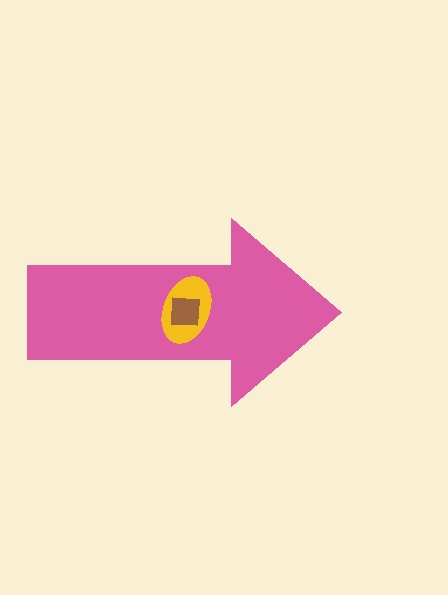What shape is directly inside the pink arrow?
The yellow ellipse.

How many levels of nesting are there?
3.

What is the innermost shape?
The brown square.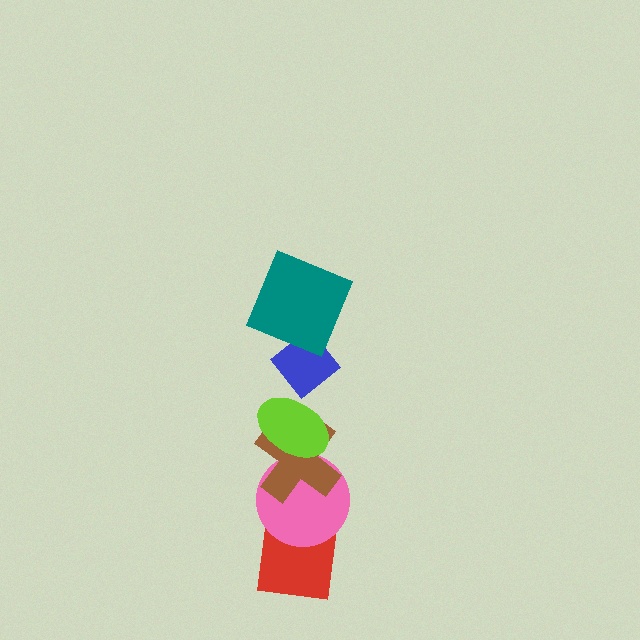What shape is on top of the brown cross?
The lime ellipse is on top of the brown cross.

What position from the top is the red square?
The red square is 6th from the top.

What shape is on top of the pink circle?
The brown cross is on top of the pink circle.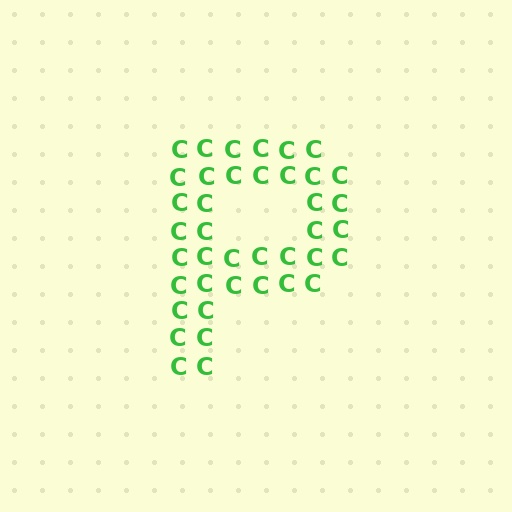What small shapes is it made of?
It is made of small letter C's.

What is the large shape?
The large shape is the letter P.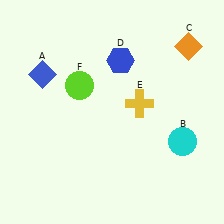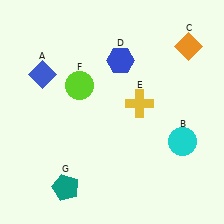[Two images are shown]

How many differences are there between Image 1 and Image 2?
There is 1 difference between the two images.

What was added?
A teal pentagon (G) was added in Image 2.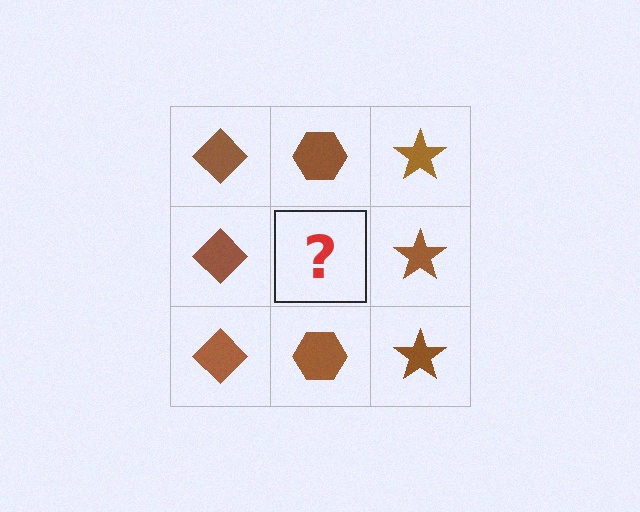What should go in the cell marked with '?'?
The missing cell should contain a brown hexagon.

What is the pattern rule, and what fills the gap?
The rule is that each column has a consistent shape. The gap should be filled with a brown hexagon.